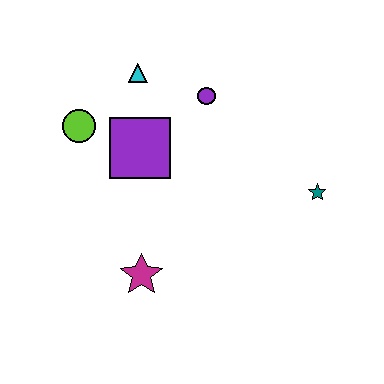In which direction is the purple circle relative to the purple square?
The purple circle is to the right of the purple square.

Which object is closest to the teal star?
The purple circle is closest to the teal star.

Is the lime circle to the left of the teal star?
Yes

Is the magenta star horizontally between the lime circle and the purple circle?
Yes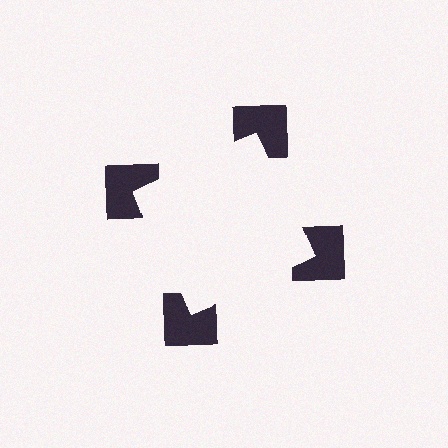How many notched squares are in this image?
There are 4 — one at each vertex of the illusory square.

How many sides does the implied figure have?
4 sides.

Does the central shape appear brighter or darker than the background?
It typically appears slightly brighter than the background, even though no actual brightness change is drawn.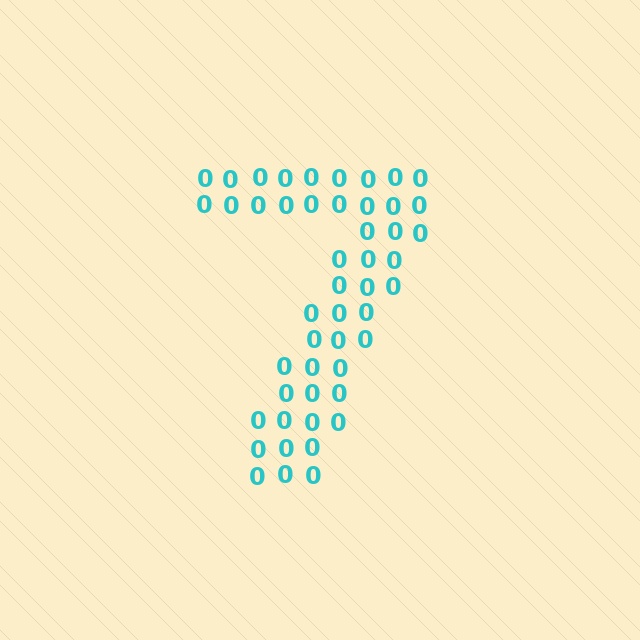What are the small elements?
The small elements are digit 0's.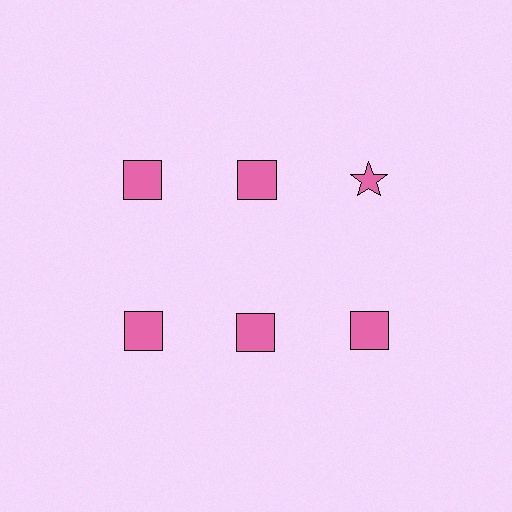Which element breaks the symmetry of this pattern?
The pink star in the top row, center column breaks the symmetry. All other shapes are pink squares.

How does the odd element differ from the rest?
It has a different shape: star instead of square.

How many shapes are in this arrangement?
There are 6 shapes arranged in a grid pattern.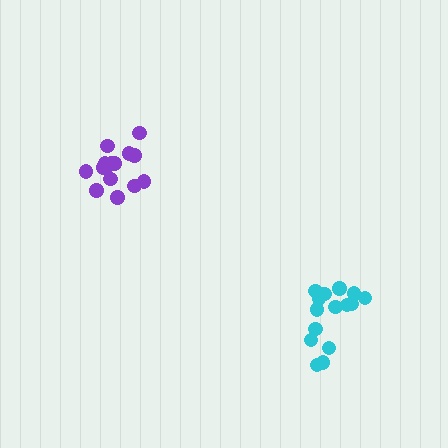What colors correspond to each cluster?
The clusters are colored: cyan, purple.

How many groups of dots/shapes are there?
There are 2 groups.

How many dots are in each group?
Group 1: 15 dots, Group 2: 15 dots (30 total).